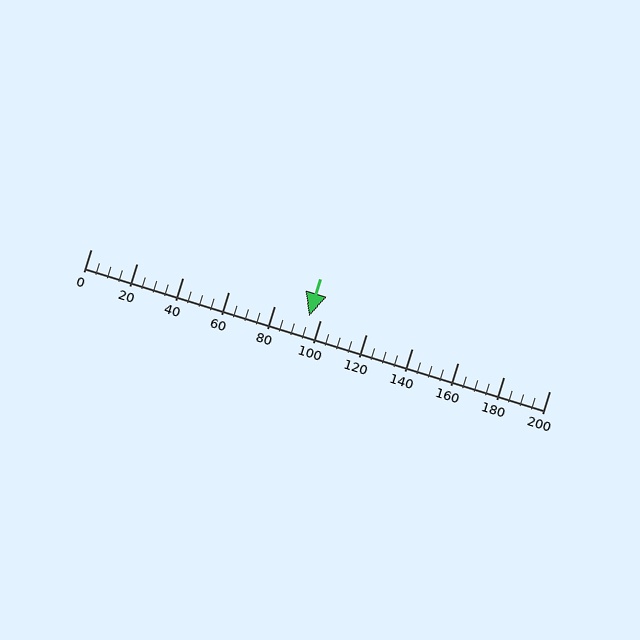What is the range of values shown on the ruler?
The ruler shows values from 0 to 200.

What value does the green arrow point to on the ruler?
The green arrow points to approximately 95.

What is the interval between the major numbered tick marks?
The major tick marks are spaced 20 units apart.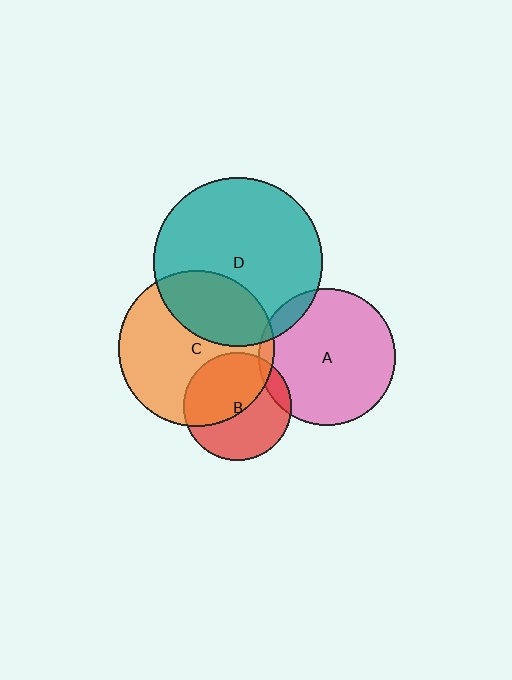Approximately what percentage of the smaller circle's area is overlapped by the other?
Approximately 50%.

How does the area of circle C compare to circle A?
Approximately 1.3 times.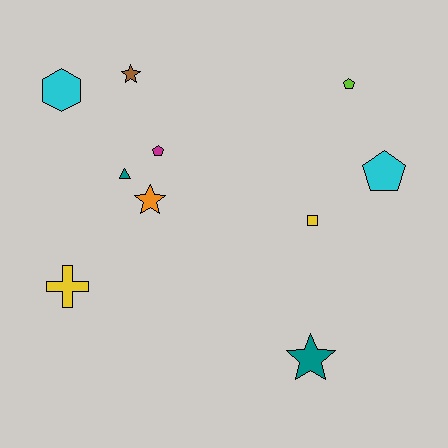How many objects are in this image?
There are 10 objects.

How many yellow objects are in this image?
There are 2 yellow objects.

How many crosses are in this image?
There is 1 cross.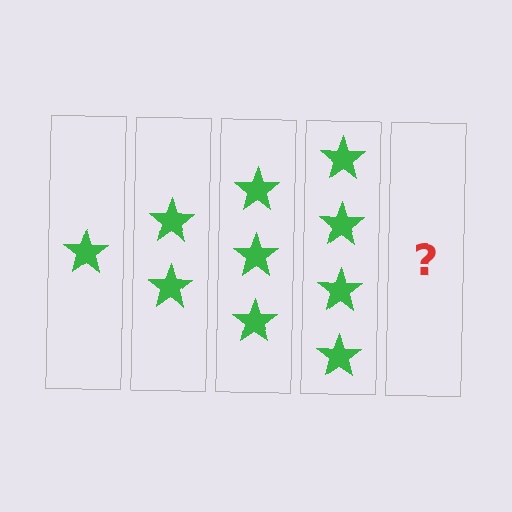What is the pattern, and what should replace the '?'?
The pattern is that each step adds one more star. The '?' should be 5 stars.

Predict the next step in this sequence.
The next step is 5 stars.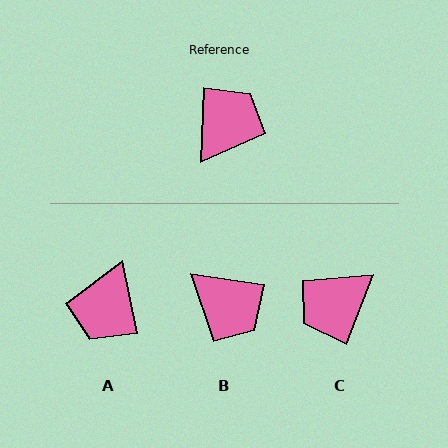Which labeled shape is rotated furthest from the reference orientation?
A, about 166 degrees away.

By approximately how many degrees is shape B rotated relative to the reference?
Approximately 96 degrees clockwise.